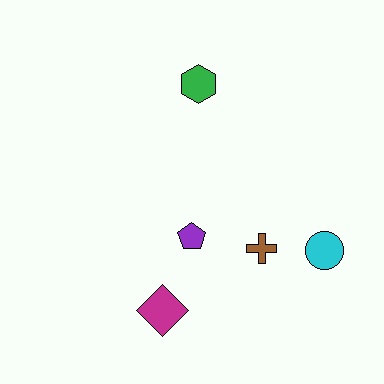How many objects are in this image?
There are 5 objects.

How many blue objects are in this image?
There are no blue objects.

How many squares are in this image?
There are no squares.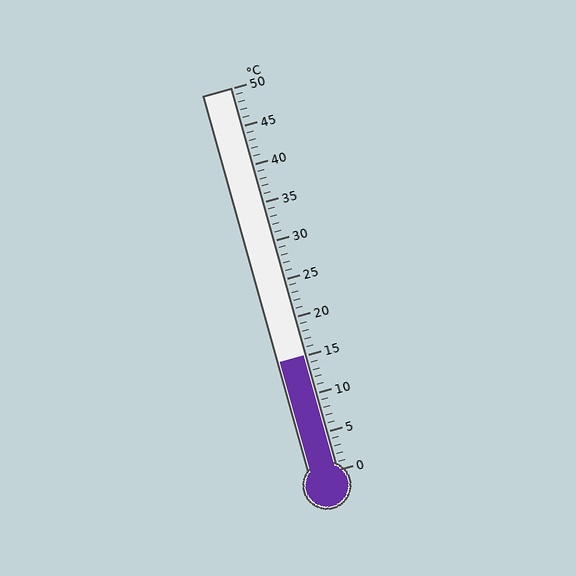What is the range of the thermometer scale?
The thermometer scale ranges from 0°C to 50°C.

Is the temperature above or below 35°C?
The temperature is below 35°C.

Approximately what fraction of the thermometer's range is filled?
The thermometer is filled to approximately 30% of its range.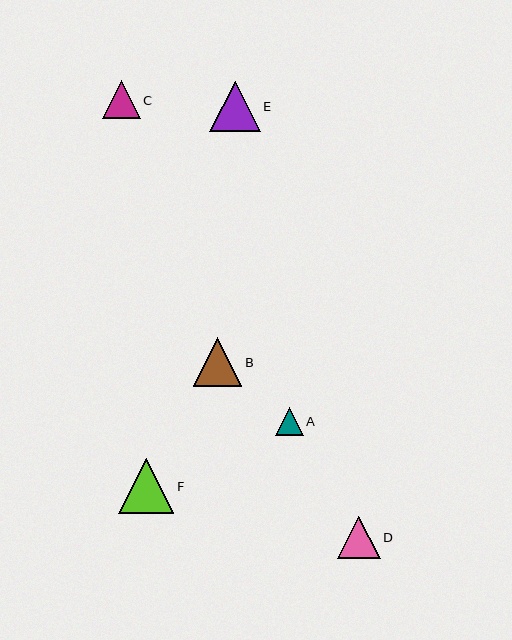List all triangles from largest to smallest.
From largest to smallest: F, E, B, D, C, A.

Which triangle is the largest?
Triangle F is the largest with a size of approximately 55 pixels.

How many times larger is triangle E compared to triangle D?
Triangle E is approximately 1.2 times the size of triangle D.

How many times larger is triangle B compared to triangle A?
Triangle B is approximately 1.7 times the size of triangle A.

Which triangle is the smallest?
Triangle A is the smallest with a size of approximately 28 pixels.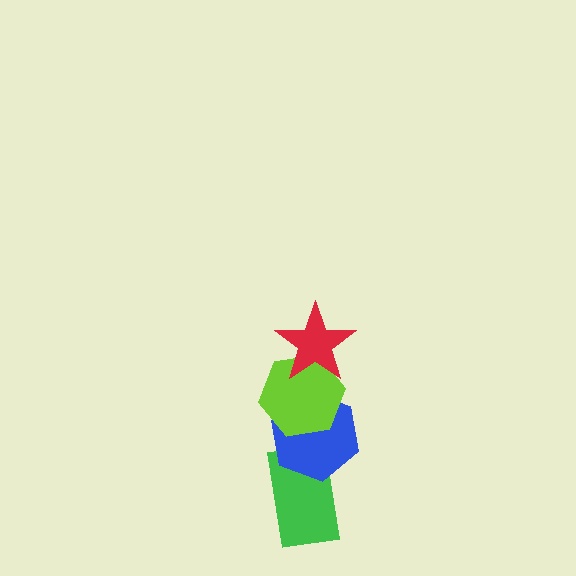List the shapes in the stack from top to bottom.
From top to bottom: the red star, the lime hexagon, the blue hexagon, the green rectangle.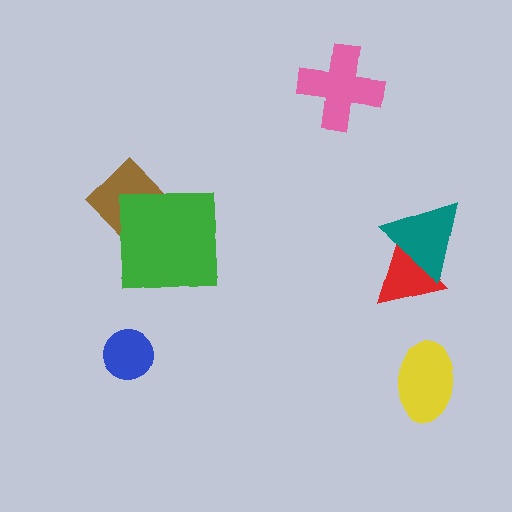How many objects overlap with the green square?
1 object overlaps with the green square.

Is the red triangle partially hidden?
Yes, it is partially covered by another shape.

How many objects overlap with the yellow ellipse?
0 objects overlap with the yellow ellipse.